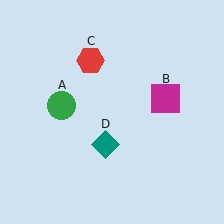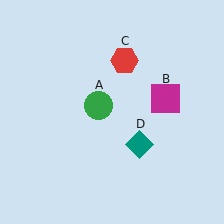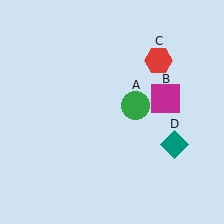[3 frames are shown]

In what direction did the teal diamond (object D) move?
The teal diamond (object D) moved right.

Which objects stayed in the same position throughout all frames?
Magenta square (object B) remained stationary.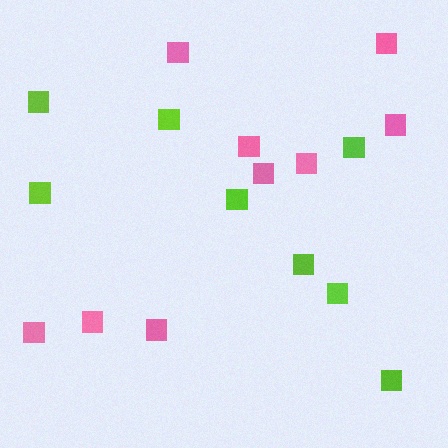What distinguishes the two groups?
There are 2 groups: one group of lime squares (8) and one group of pink squares (9).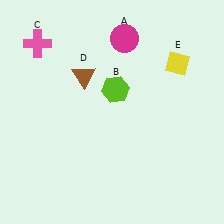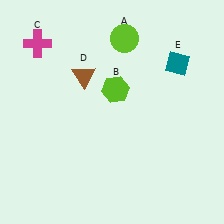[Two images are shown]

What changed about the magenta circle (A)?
In Image 1, A is magenta. In Image 2, it changed to lime.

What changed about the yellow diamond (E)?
In Image 1, E is yellow. In Image 2, it changed to teal.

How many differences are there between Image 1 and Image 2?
There are 3 differences between the two images.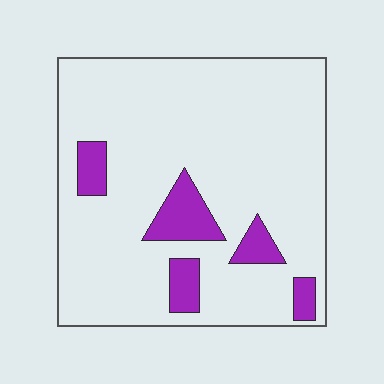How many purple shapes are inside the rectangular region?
5.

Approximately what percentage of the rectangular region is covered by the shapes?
Approximately 15%.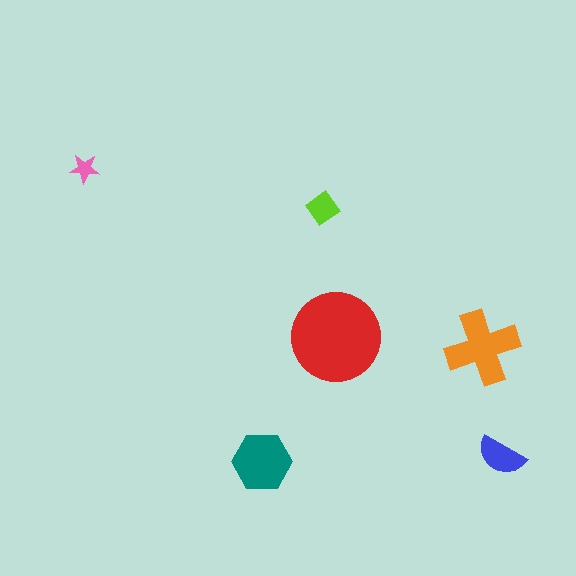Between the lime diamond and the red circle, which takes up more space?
The red circle.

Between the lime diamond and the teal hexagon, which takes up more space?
The teal hexagon.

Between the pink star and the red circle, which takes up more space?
The red circle.